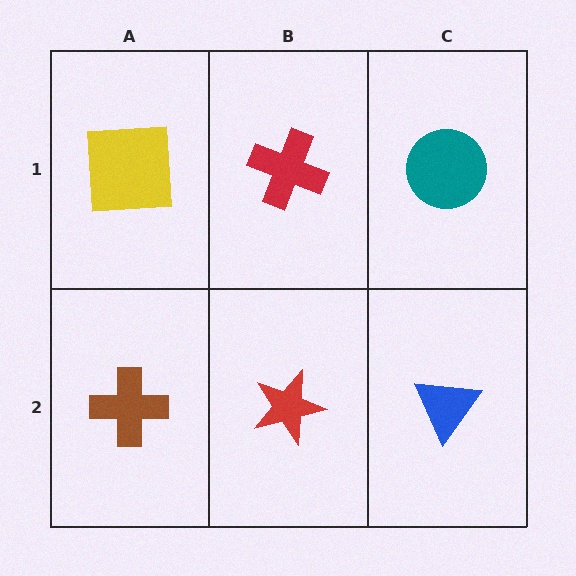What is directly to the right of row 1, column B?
A teal circle.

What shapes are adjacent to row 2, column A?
A yellow square (row 1, column A), a red star (row 2, column B).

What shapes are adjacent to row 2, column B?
A red cross (row 1, column B), a brown cross (row 2, column A), a blue triangle (row 2, column C).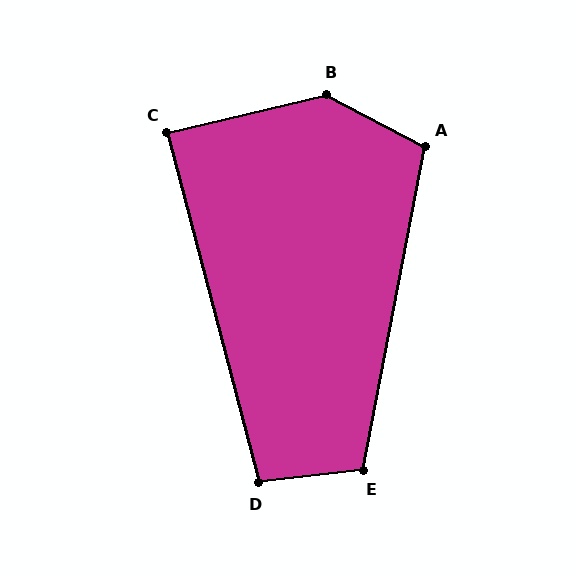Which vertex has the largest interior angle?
B, at approximately 139 degrees.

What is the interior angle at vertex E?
Approximately 108 degrees (obtuse).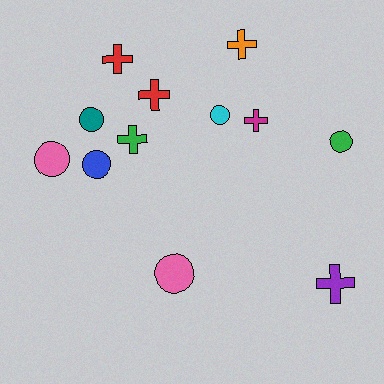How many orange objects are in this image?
There is 1 orange object.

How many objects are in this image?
There are 12 objects.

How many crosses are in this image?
There are 6 crosses.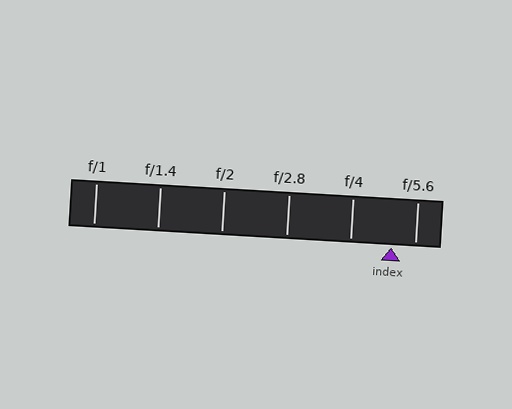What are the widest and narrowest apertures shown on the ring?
The widest aperture shown is f/1 and the narrowest is f/5.6.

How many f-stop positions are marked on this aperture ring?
There are 6 f-stop positions marked.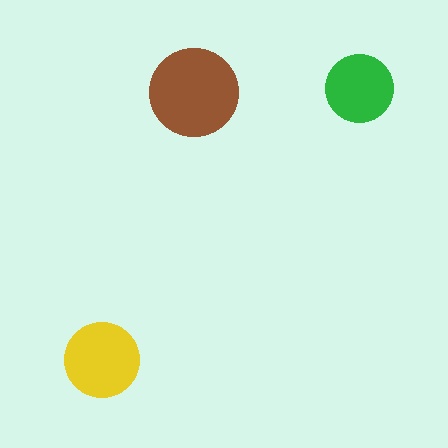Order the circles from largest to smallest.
the brown one, the yellow one, the green one.